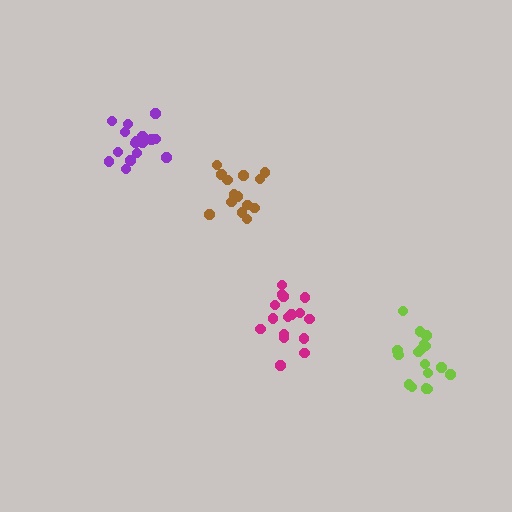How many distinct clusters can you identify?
There are 4 distinct clusters.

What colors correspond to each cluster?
The clusters are colored: purple, lime, magenta, brown.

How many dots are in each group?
Group 1: 16 dots, Group 2: 17 dots, Group 3: 17 dots, Group 4: 14 dots (64 total).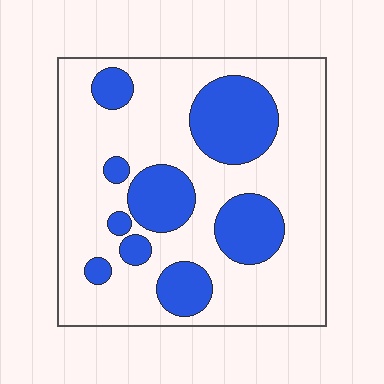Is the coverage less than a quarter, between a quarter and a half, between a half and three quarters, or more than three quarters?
Between a quarter and a half.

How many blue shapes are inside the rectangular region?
9.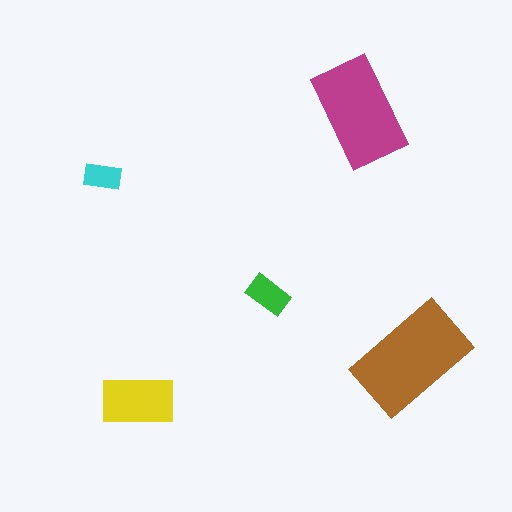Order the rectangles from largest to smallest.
the brown one, the magenta one, the yellow one, the green one, the cyan one.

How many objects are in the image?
There are 5 objects in the image.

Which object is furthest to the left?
The cyan rectangle is leftmost.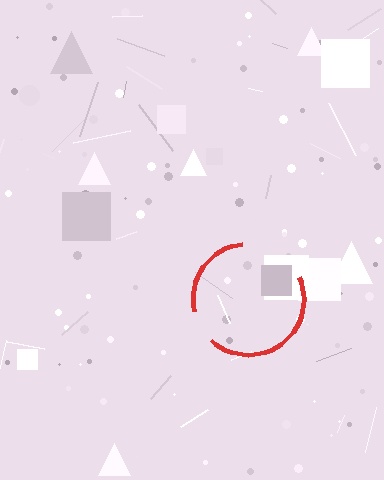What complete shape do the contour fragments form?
The contour fragments form a circle.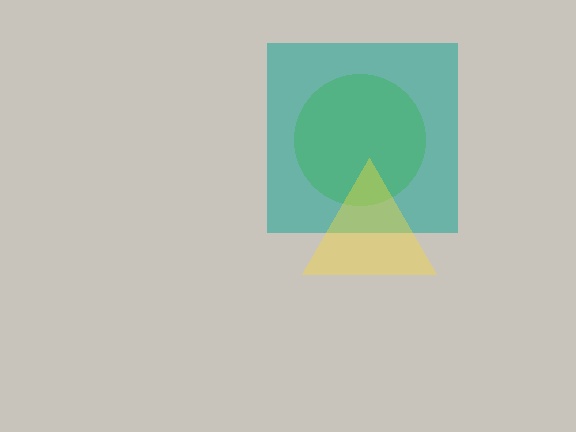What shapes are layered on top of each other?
The layered shapes are: a lime circle, a teal square, a yellow triangle.